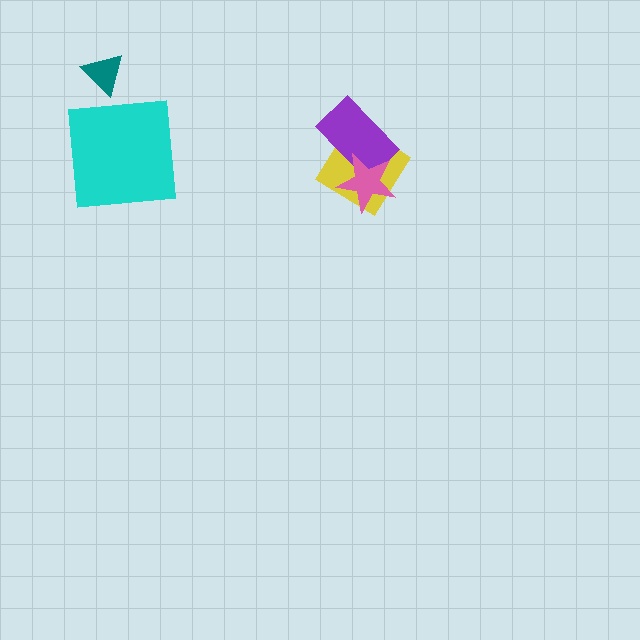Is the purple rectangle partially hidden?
Yes, it is partially covered by another shape.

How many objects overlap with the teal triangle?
0 objects overlap with the teal triangle.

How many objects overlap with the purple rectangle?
2 objects overlap with the purple rectangle.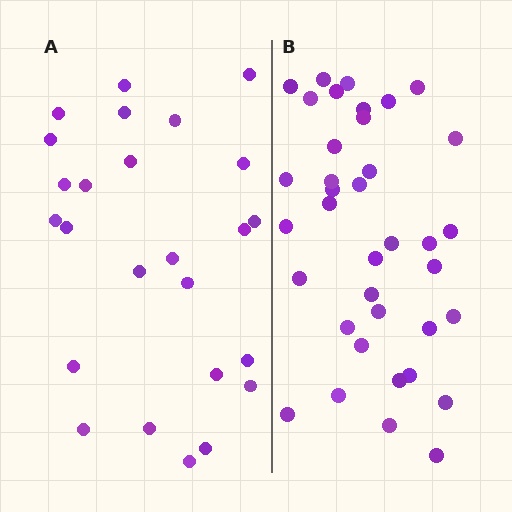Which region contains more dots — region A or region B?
Region B (the right region) has more dots.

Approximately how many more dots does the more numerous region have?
Region B has roughly 12 or so more dots than region A.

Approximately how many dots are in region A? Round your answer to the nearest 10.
About 20 dots. (The exact count is 25, which rounds to 20.)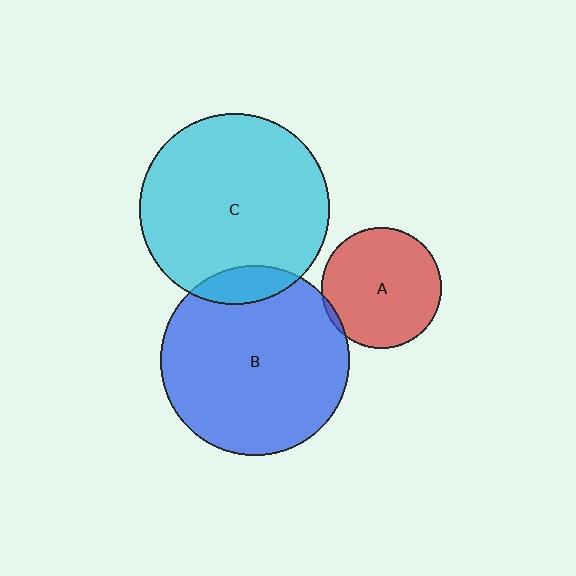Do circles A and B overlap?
Yes.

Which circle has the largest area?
Circle C (cyan).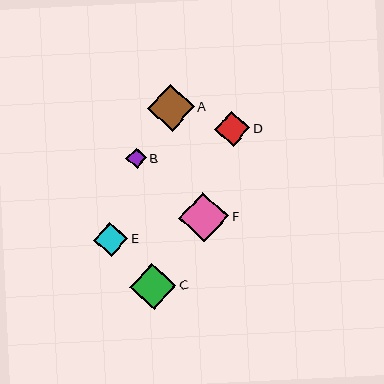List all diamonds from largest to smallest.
From largest to smallest: F, A, C, D, E, B.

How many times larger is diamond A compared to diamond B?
Diamond A is approximately 2.3 times the size of diamond B.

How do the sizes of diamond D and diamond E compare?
Diamond D and diamond E are approximately the same size.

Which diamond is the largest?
Diamond F is the largest with a size of approximately 50 pixels.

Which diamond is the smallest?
Diamond B is the smallest with a size of approximately 20 pixels.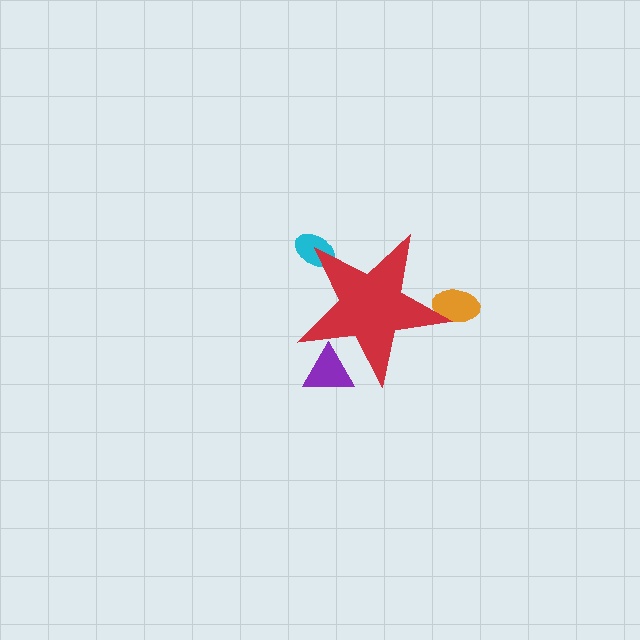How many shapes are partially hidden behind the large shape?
3 shapes are partially hidden.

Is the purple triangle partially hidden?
Yes, the purple triangle is partially hidden behind the red star.